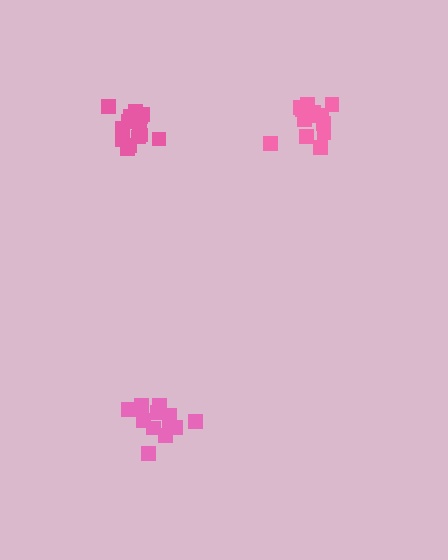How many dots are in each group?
Group 1: 14 dots, Group 2: 12 dots, Group 3: 14 dots (40 total).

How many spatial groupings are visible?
There are 3 spatial groupings.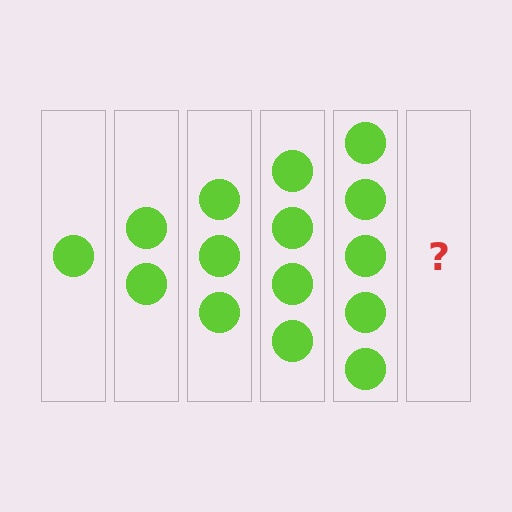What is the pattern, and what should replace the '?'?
The pattern is that each step adds one more circle. The '?' should be 6 circles.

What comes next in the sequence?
The next element should be 6 circles.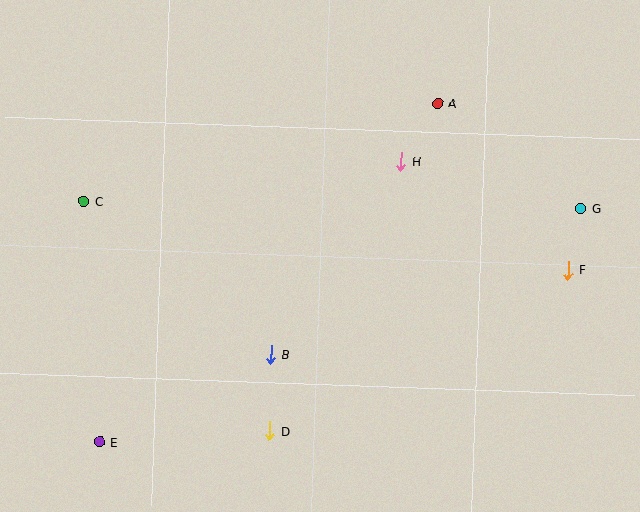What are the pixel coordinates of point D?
Point D is at (269, 431).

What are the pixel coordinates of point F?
Point F is at (568, 270).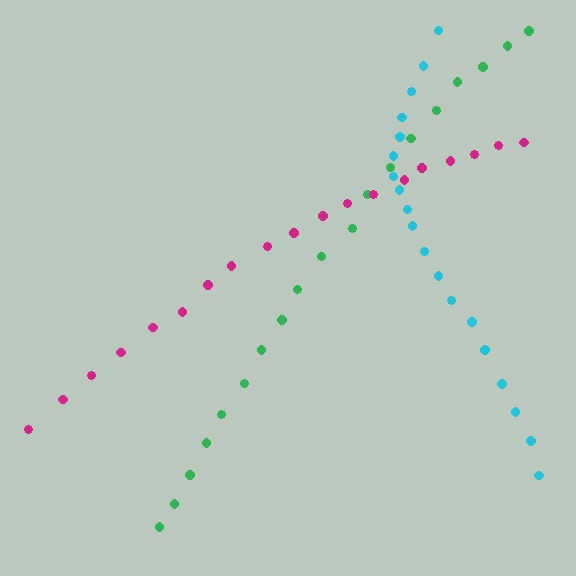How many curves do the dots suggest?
There are 3 distinct paths.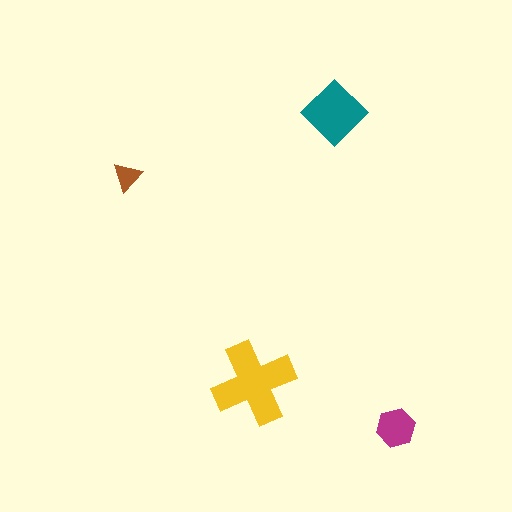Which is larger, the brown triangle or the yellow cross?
The yellow cross.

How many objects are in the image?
There are 4 objects in the image.